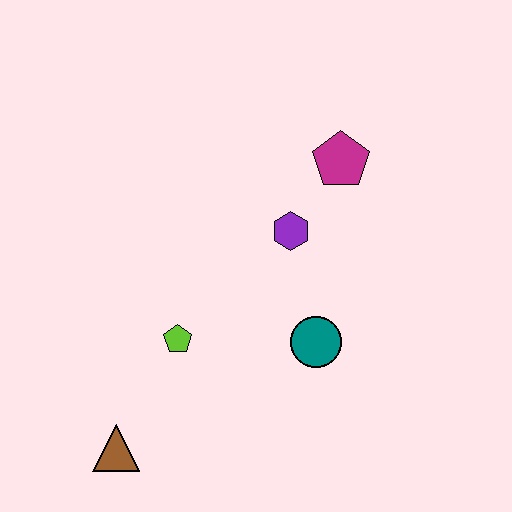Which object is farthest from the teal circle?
The brown triangle is farthest from the teal circle.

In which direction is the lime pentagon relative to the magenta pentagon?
The lime pentagon is below the magenta pentagon.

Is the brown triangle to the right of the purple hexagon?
No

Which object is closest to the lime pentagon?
The brown triangle is closest to the lime pentagon.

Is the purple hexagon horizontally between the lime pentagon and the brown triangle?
No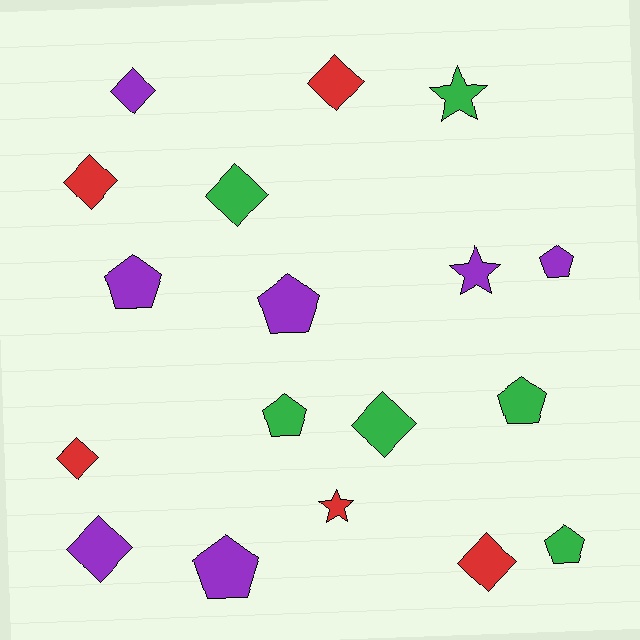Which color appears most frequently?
Purple, with 7 objects.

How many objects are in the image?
There are 18 objects.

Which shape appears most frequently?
Diamond, with 8 objects.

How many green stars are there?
There is 1 green star.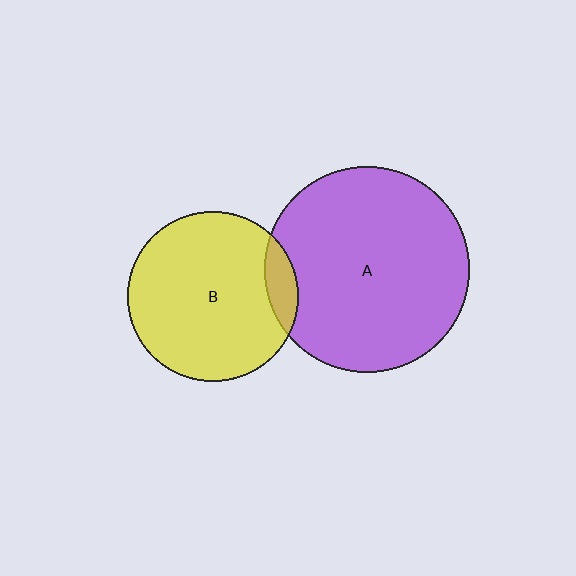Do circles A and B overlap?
Yes.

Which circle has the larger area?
Circle A (purple).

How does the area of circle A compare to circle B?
Approximately 1.4 times.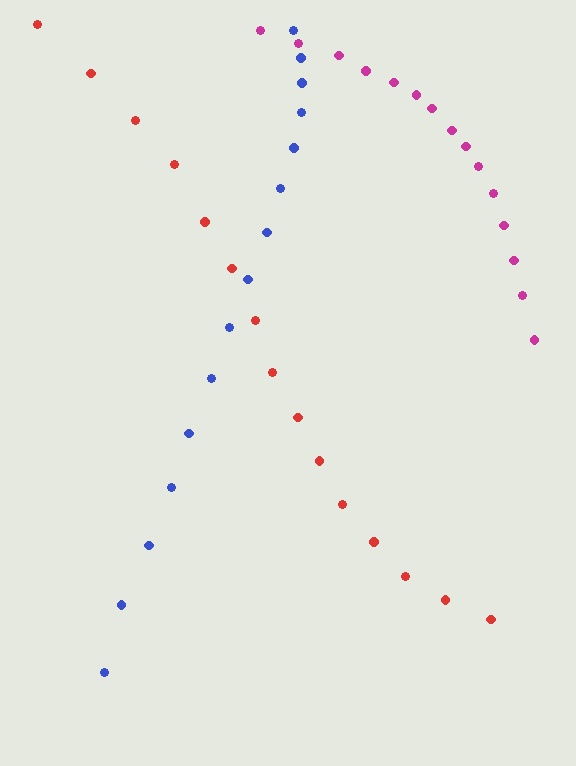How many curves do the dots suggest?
There are 3 distinct paths.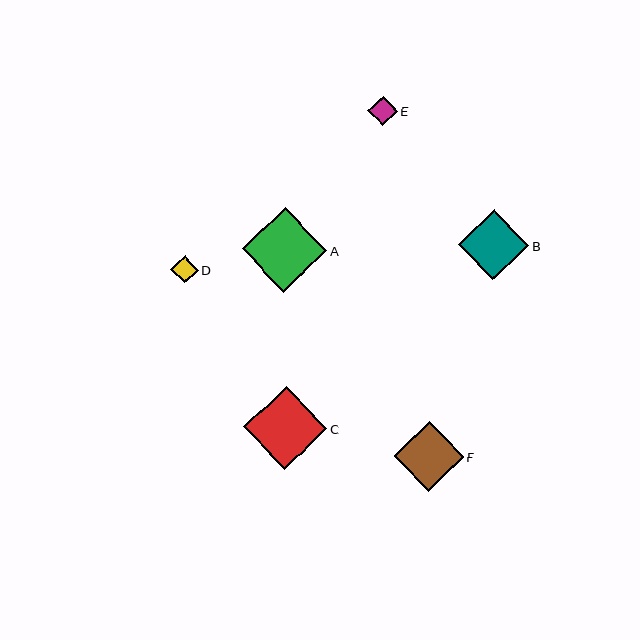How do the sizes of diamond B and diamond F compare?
Diamond B and diamond F are approximately the same size.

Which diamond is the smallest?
Diamond D is the smallest with a size of approximately 28 pixels.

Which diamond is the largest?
Diamond A is the largest with a size of approximately 85 pixels.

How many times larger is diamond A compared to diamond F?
Diamond A is approximately 1.2 times the size of diamond F.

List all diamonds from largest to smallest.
From largest to smallest: A, C, B, F, E, D.